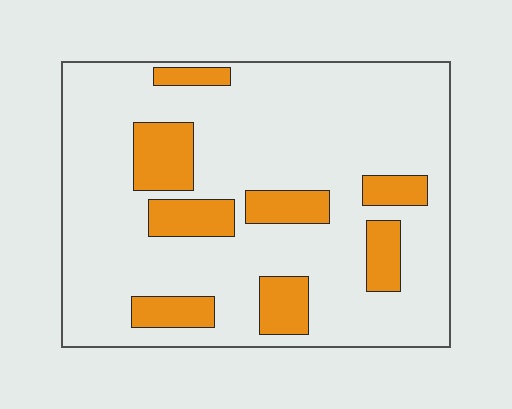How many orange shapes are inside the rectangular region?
8.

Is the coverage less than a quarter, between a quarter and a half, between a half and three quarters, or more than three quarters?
Less than a quarter.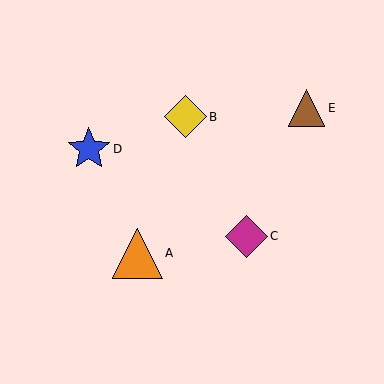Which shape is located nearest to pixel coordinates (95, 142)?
The blue star (labeled D) at (89, 149) is nearest to that location.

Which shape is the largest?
The orange triangle (labeled A) is the largest.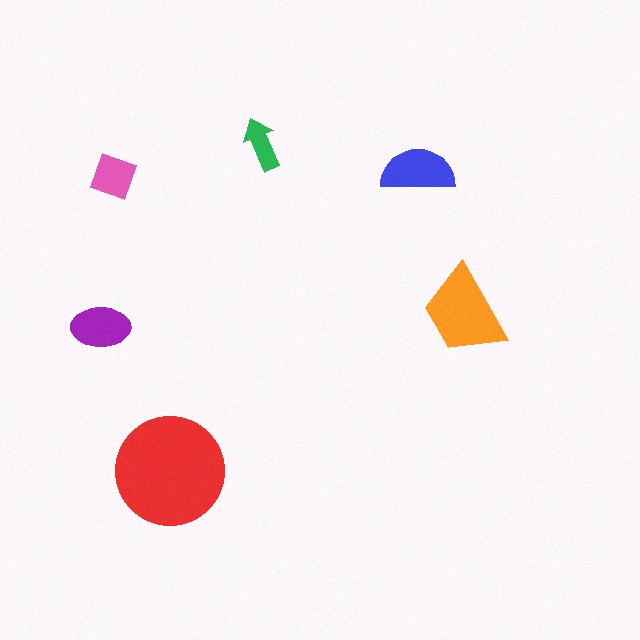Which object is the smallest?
The green arrow.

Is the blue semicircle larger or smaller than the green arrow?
Larger.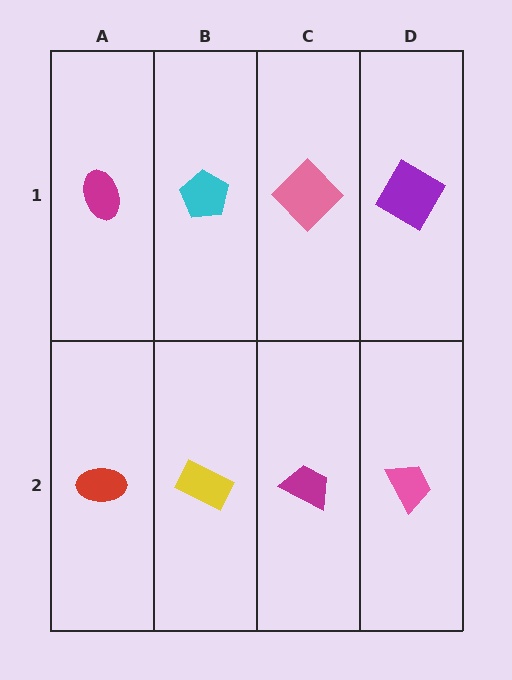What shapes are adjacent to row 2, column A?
A magenta ellipse (row 1, column A), a yellow rectangle (row 2, column B).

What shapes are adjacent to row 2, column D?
A purple square (row 1, column D), a magenta trapezoid (row 2, column C).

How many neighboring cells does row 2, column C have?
3.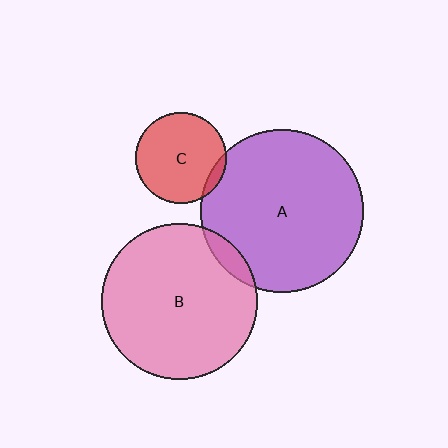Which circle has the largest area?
Circle A (purple).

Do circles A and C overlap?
Yes.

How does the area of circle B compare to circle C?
Approximately 2.9 times.